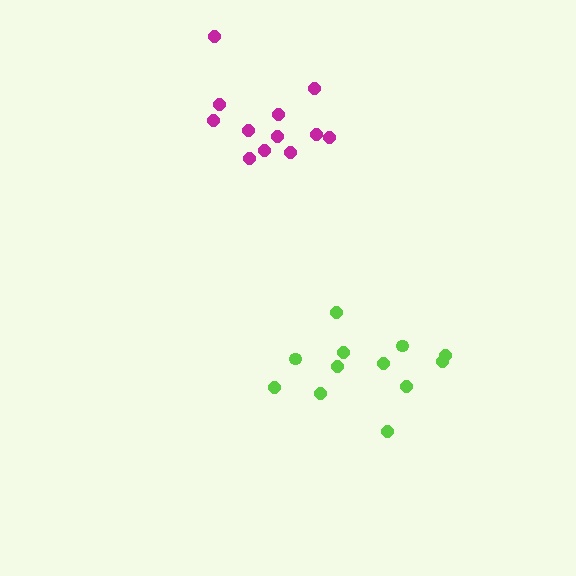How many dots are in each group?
Group 1: 12 dots, Group 2: 12 dots (24 total).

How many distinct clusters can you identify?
There are 2 distinct clusters.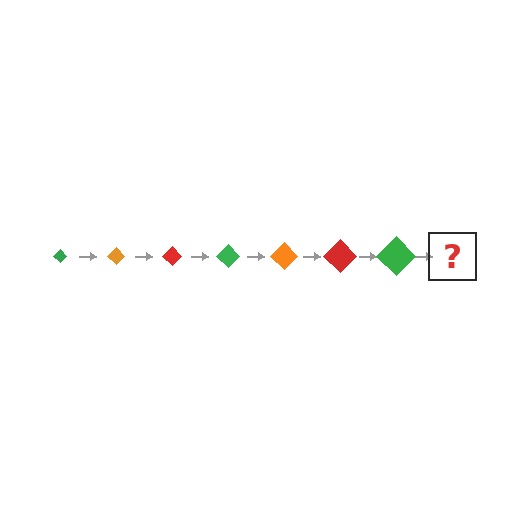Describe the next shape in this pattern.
It should be an orange diamond, larger than the previous one.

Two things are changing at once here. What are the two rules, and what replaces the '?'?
The two rules are that the diamond grows larger each step and the color cycles through green, orange, and red. The '?' should be an orange diamond, larger than the previous one.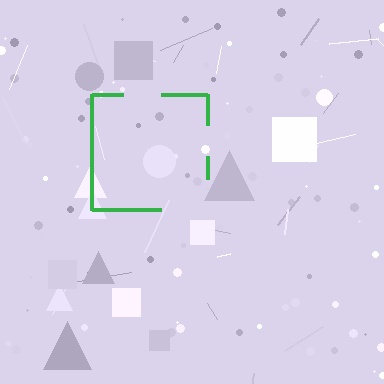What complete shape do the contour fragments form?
The contour fragments form a square.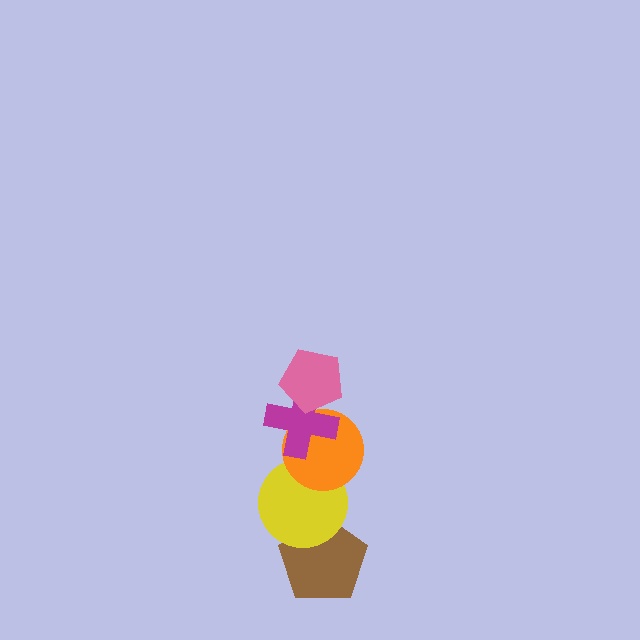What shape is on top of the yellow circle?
The orange circle is on top of the yellow circle.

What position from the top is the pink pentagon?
The pink pentagon is 1st from the top.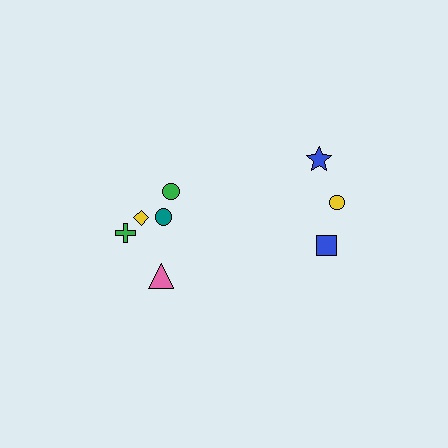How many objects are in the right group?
There are 3 objects.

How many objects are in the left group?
There are 5 objects.